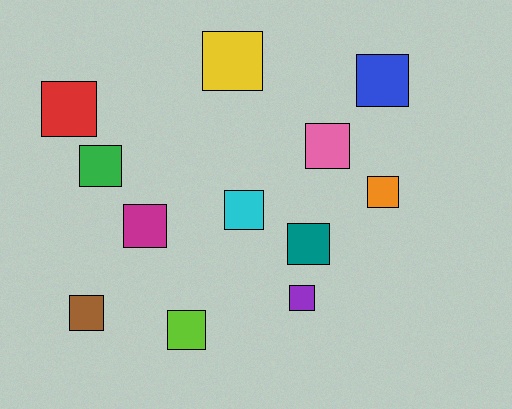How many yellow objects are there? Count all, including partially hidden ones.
There is 1 yellow object.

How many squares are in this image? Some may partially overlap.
There are 12 squares.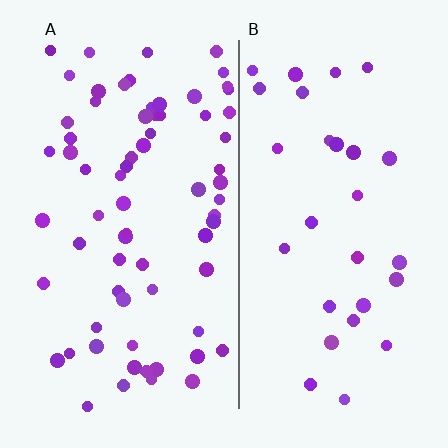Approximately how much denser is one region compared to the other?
Approximately 2.3× — region A over region B.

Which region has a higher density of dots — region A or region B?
A (the left).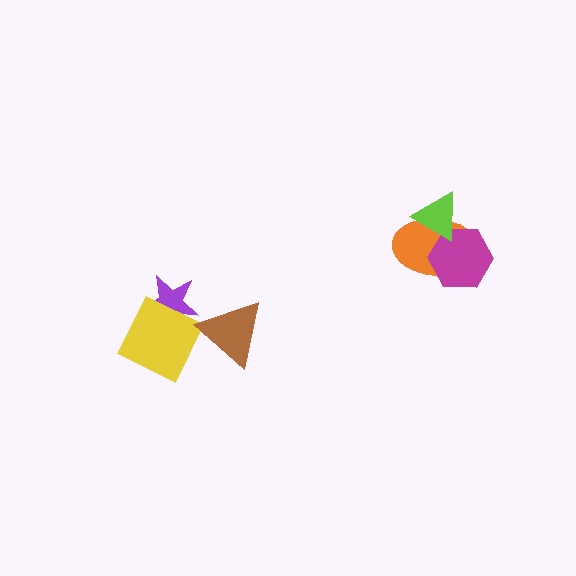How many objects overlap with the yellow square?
1 object overlaps with the yellow square.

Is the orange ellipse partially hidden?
Yes, it is partially covered by another shape.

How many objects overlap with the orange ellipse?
2 objects overlap with the orange ellipse.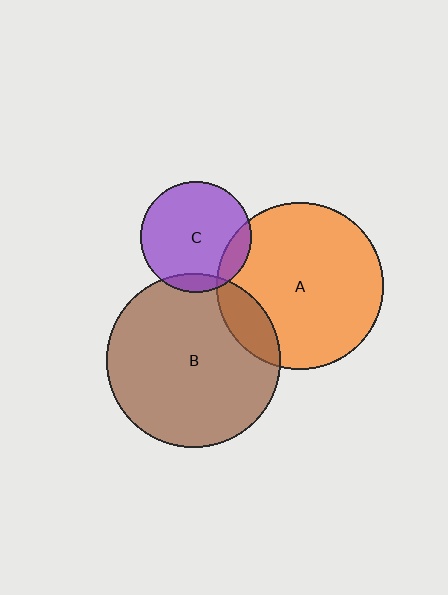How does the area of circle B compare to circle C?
Approximately 2.5 times.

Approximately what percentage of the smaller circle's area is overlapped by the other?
Approximately 15%.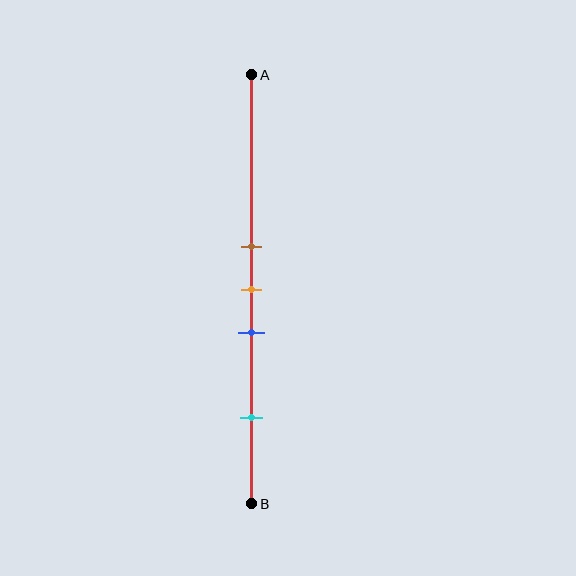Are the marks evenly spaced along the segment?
No, the marks are not evenly spaced.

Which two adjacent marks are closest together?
The brown and orange marks are the closest adjacent pair.